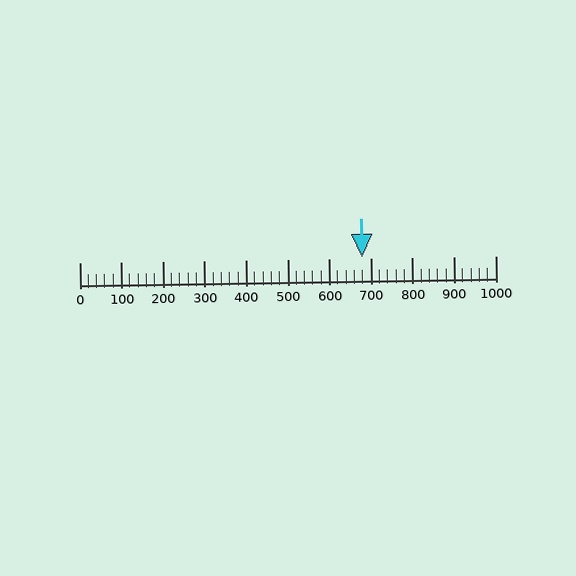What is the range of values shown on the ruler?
The ruler shows values from 0 to 1000.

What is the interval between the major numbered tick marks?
The major tick marks are spaced 100 units apart.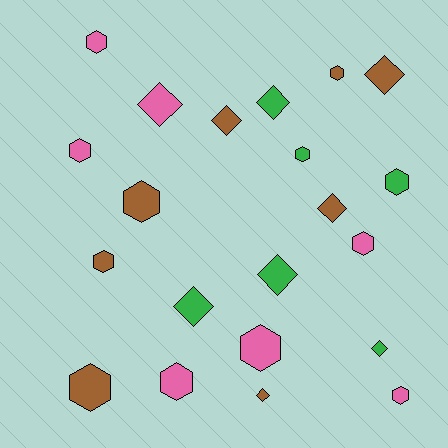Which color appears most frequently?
Brown, with 8 objects.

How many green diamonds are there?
There are 4 green diamonds.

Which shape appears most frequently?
Hexagon, with 12 objects.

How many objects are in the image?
There are 21 objects.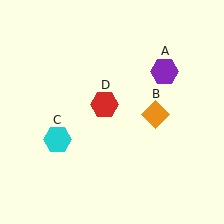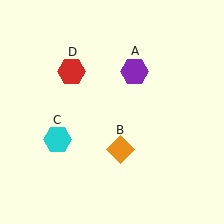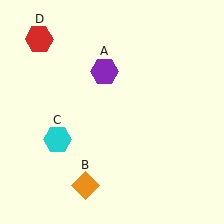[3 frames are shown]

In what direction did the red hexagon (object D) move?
The red hexagon (object D) moved up and to the left.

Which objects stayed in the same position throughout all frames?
Cyan hexagon (object C) remained stationary.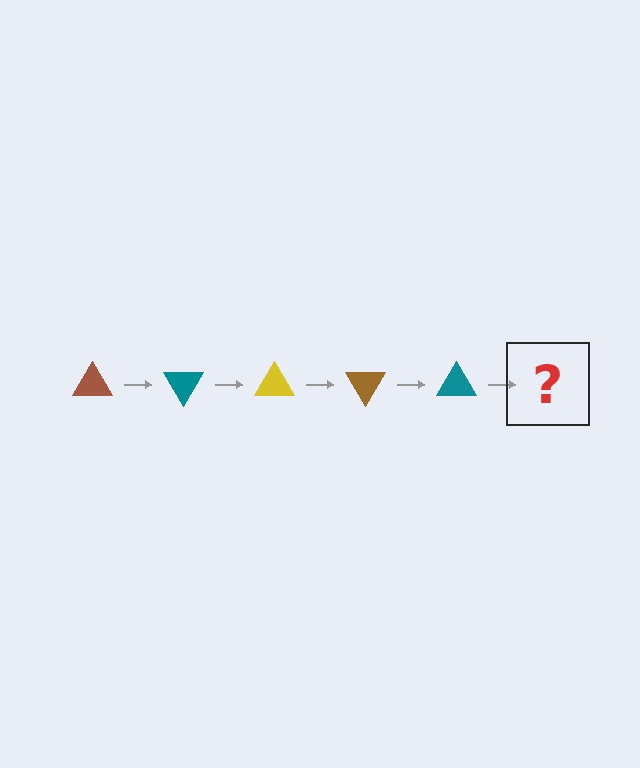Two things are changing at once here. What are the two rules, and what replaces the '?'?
The two rules are that it rotates 60 degrees each step and the color cycles through brown, teal, and yellow. The '?' should be a yellow triangle, rotated 300 degrees from the start.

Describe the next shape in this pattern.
It should be a yellow triangle, rotated 300 degrees from the start.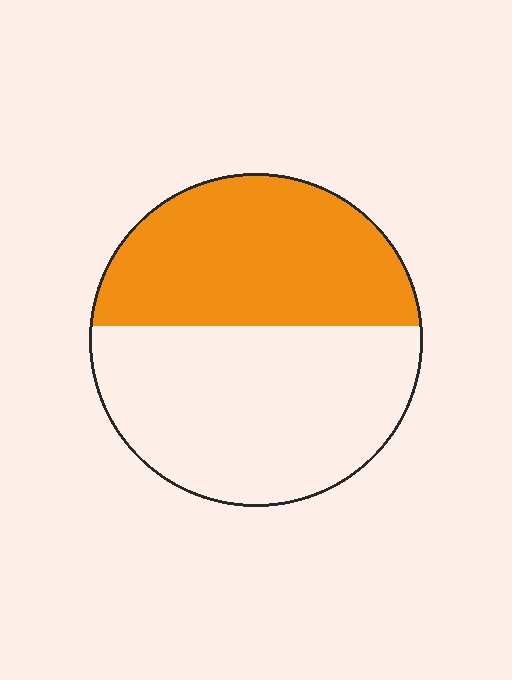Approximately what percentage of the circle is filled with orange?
Approximately 45%.